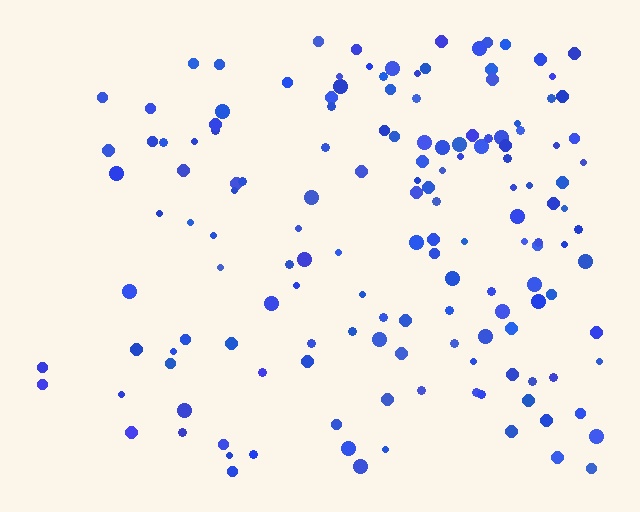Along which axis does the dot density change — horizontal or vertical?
Horizontal.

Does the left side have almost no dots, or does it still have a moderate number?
Still a moderate number, just noticeably fewer than the right.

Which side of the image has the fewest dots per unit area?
The left.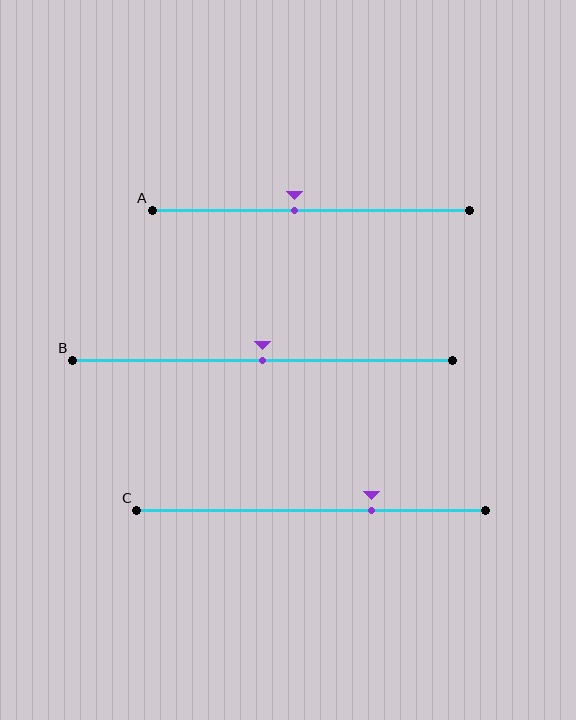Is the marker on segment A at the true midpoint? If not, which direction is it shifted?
No, the marker on segment A is shifted to the left by about 5% of the segment length.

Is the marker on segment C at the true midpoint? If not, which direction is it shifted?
No, the marker on segment C is shifted to the right by about 17% of the segment length.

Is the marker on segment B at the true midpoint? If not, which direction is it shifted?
Yes, the marker on segment B is at the true midpoint.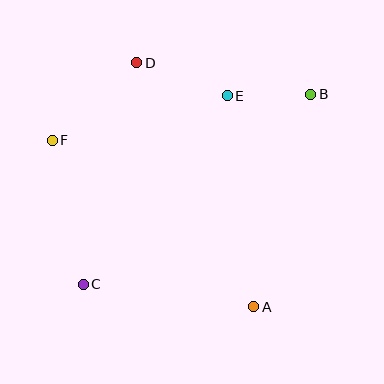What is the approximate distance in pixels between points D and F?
The distance between D and F is approximately 115 pixels.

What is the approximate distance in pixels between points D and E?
The distance between D and E is approximately 96 pixels.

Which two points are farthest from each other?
Points B and C are farthest from each other.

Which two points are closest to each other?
Points B and E are closest to each other.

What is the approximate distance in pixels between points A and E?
The distance between A and E is approximately 213 pixels.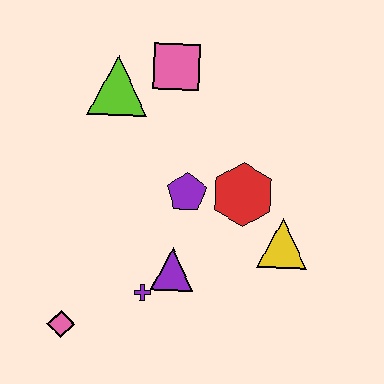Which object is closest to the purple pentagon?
The red hexagon is closest to the purple pentagon.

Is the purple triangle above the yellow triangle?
No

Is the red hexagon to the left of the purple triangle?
No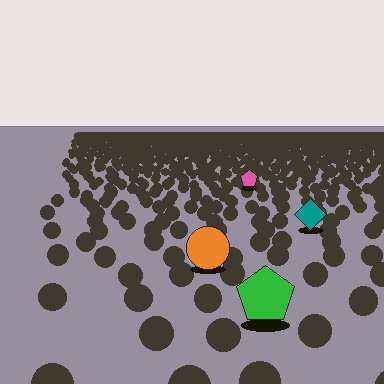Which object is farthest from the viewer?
The pink pentagon is farthest from the viewer. It appears smaller and the ground texture around it is denser.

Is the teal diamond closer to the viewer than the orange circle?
No. The orange circle is closer — you can tell from the texture gradient: the ground texture is coarser near it.